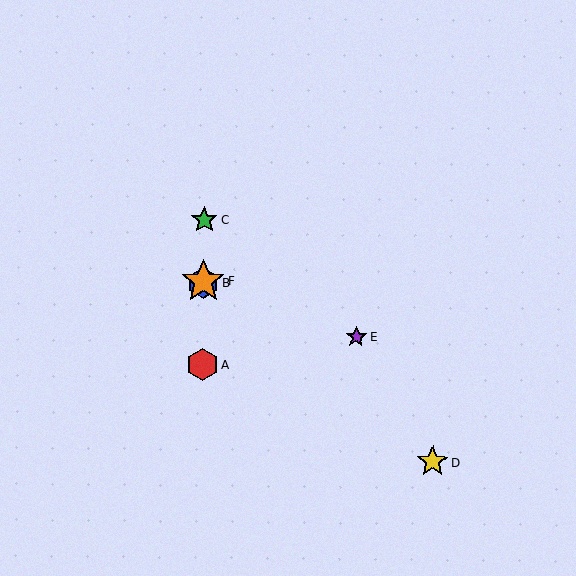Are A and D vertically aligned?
No, A is at x≈203 and D is at x≈433.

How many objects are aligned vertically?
4 objects (A, B, C, F) are aligned vertically.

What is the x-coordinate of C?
Object C is at x≈204.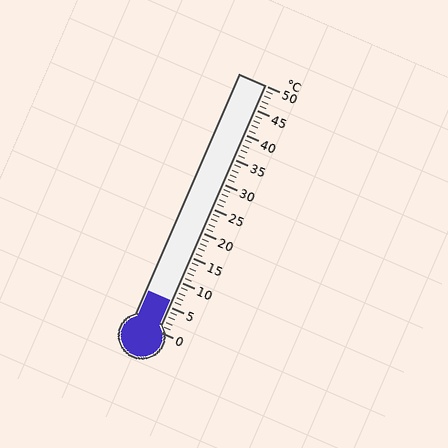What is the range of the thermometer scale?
The thermometer scale ranges from 0°C to 50°C.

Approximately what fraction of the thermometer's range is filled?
The thermometer is filled to approximately 10% of its range.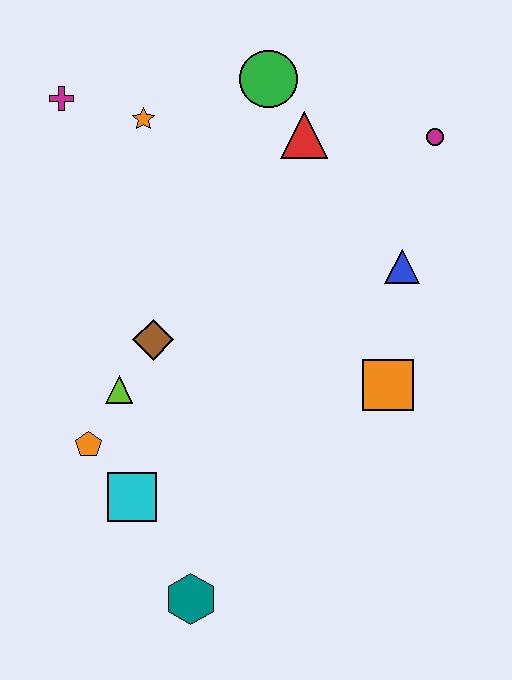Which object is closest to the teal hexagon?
The cyan square is closest to the teal hexagon.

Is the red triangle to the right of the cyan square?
Yes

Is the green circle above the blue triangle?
Yes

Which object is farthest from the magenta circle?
The teal hexagon is farthest from the magenta circle.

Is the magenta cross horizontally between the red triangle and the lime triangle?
No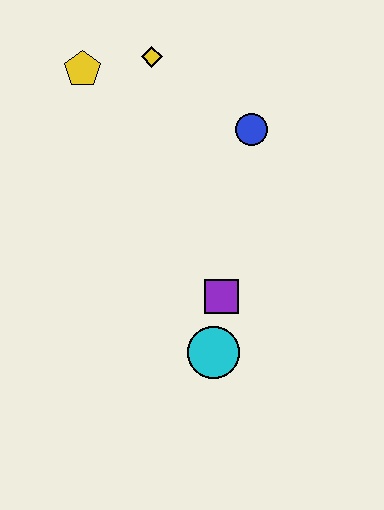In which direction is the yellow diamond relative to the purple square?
The yellow diamond is above the purple square.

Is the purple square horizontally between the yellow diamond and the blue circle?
Yes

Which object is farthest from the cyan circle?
The yellow pentagon is farthest from the cyan circle.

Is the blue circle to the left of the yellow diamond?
No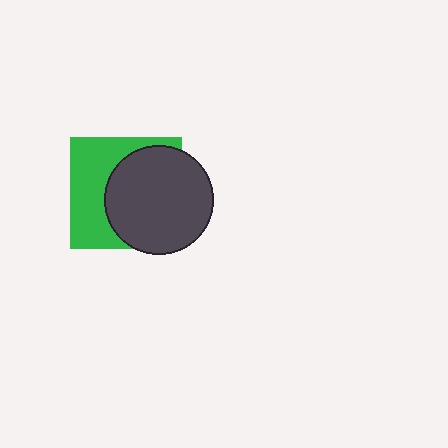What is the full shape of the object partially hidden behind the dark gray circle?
The partially hidden object is a green square.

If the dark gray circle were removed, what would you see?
You would see the complete green square.